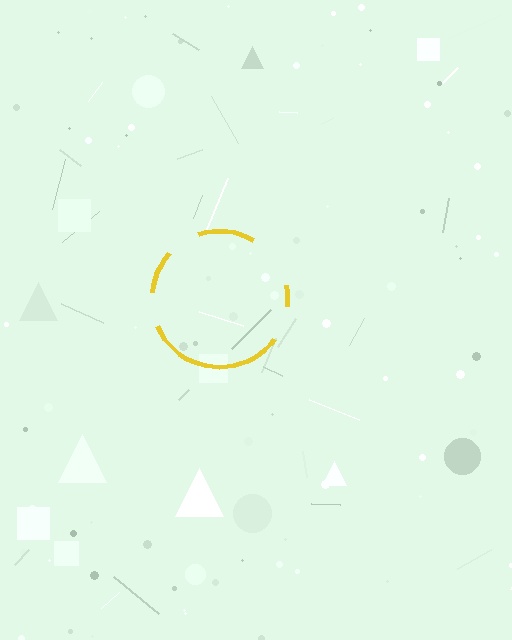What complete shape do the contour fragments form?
The contour fragments form a circle.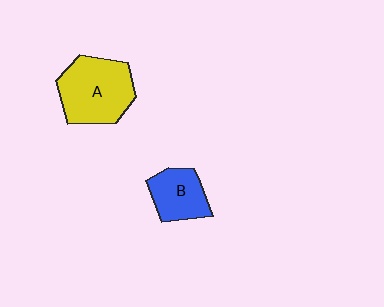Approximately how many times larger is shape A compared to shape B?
Approximately 1.7 times.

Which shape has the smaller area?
Shape B (blue).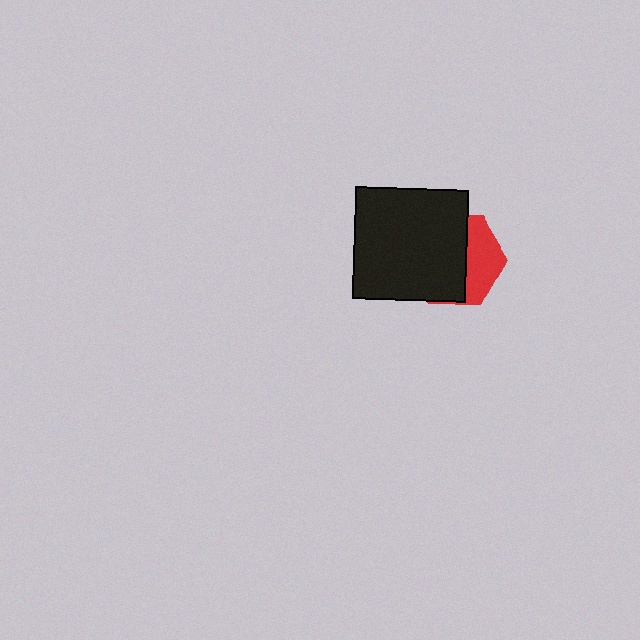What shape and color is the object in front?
The object in front is a black square.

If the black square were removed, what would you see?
You would see the complete red hexagon.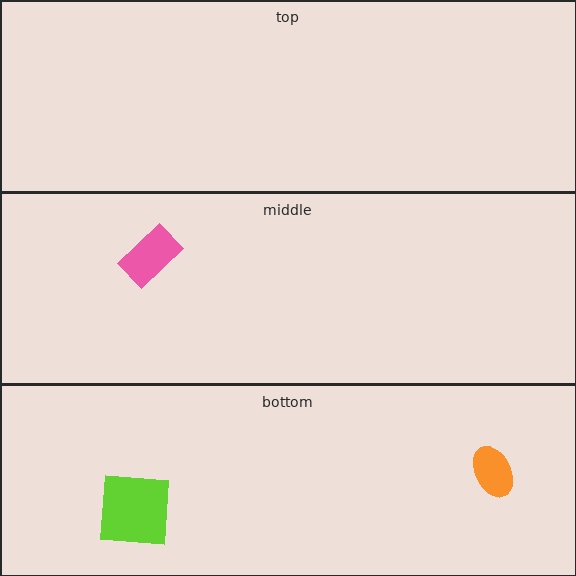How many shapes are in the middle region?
1.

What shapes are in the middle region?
The pink rectangle.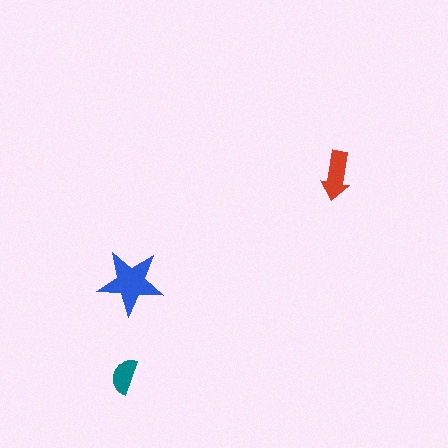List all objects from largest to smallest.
The blue star, the red arrow, the teal semicircle.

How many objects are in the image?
There are 3 objects in the image.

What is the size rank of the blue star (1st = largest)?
1st.